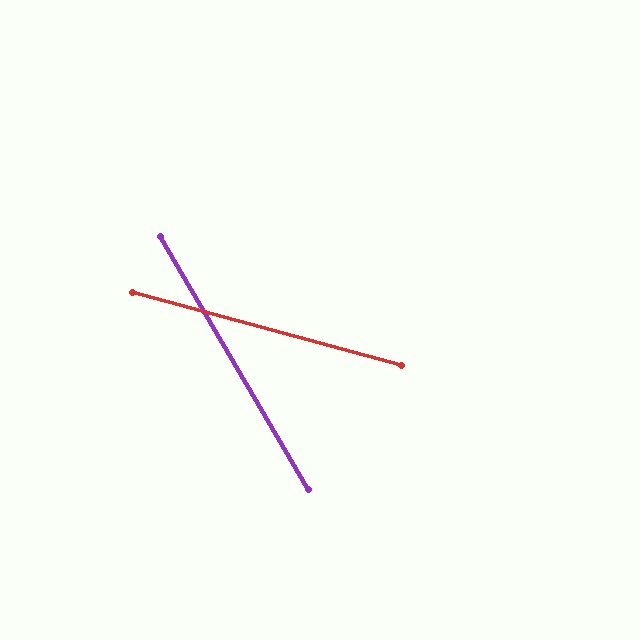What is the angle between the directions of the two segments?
Approximately 44 degrees.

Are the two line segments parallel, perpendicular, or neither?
Neither parallel nor perpendicular — they differ by about 44°.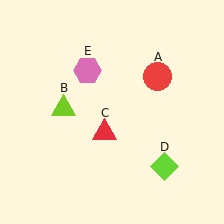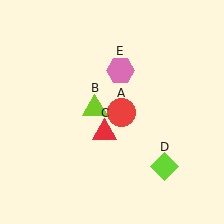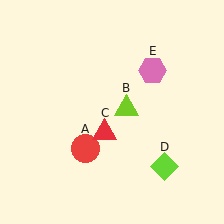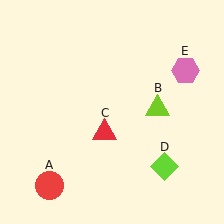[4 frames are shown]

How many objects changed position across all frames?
3 objects changed position: red circle (object A), lime triangle (object B), pink hexagon (object E).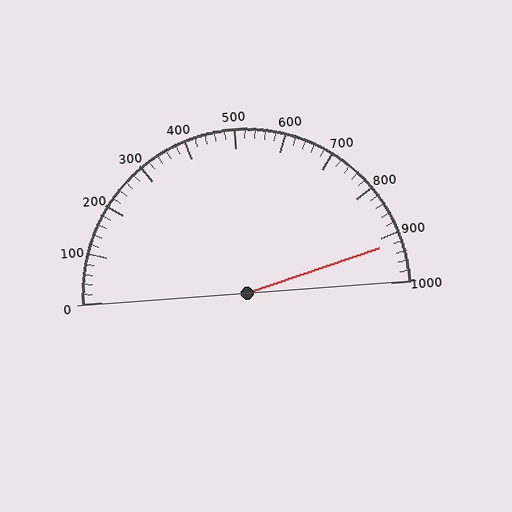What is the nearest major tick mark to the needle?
The nearest major tick mark is 900.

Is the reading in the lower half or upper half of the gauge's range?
The reading is in the upper half of the range (0 to 1000).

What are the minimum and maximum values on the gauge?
The gauge ranges from 0 to 1000.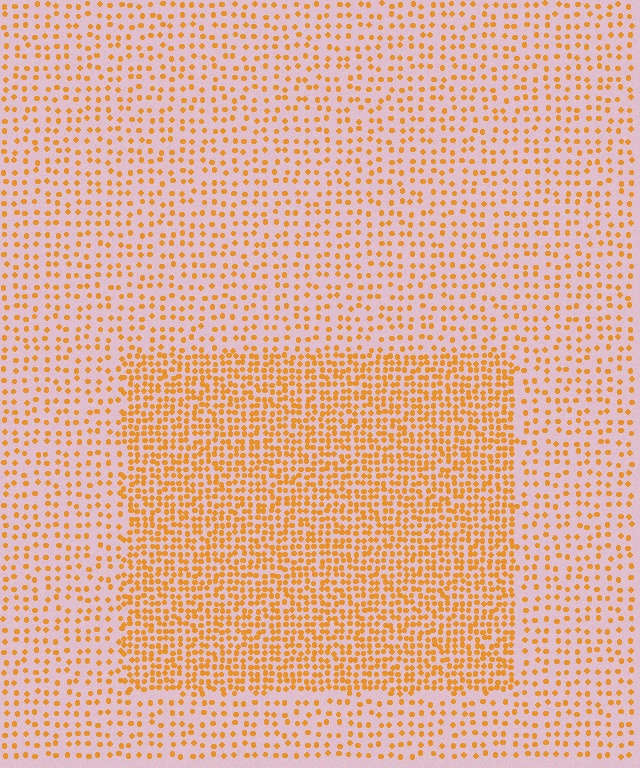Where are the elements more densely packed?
The elements are more densely packed inside the rectangle boundary.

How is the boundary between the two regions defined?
The boundary is defined by a change in element density (approximately 2.2x ratio). All elements are the same color, size, and shape.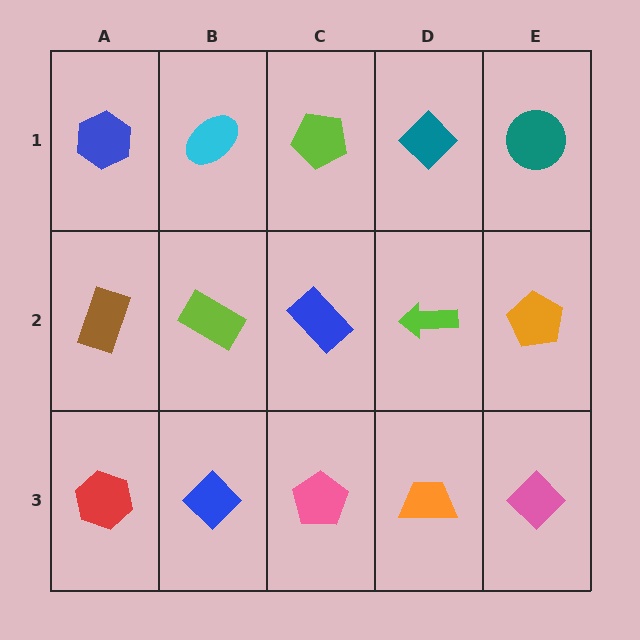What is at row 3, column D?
An orange trapezoid.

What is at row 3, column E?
A pink diamond.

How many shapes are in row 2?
5 shapes.